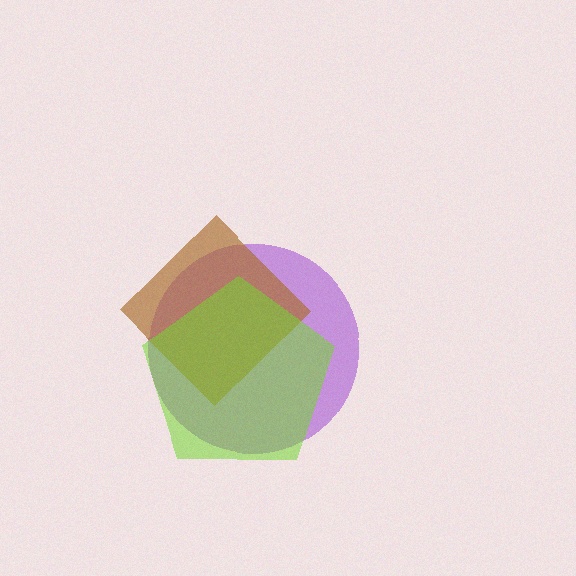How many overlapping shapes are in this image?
There are 3 overlapping shapes in the image.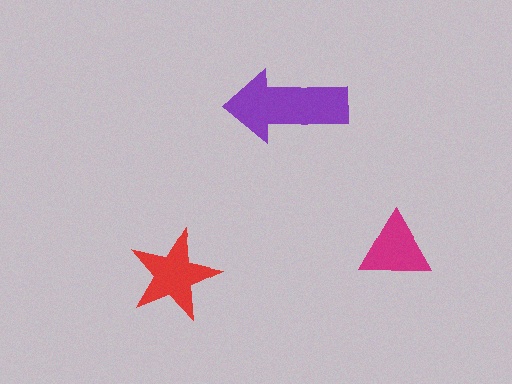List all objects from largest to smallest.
The purple arrow, the red star, the magenta triangle.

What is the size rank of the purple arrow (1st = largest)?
1st.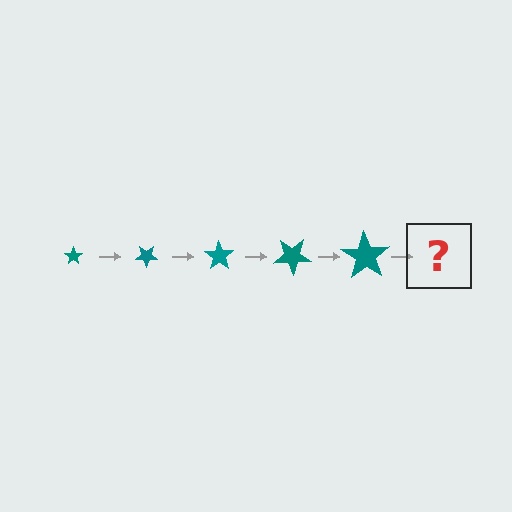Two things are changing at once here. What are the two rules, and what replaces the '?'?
The two rules are that the star grows larger each step and it rotates 35 degrees each step. The '?' should be a star, larger than the previous one and rotated 175 degrees from the start.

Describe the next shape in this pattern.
It should be a star, larger than the previous one and rotated 175 degrees from the start.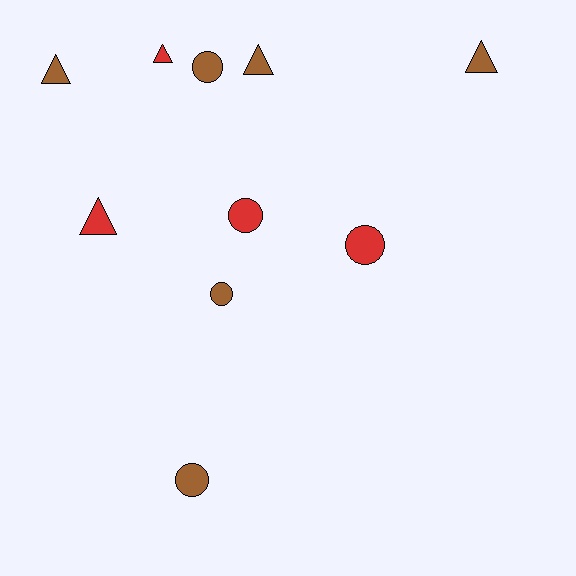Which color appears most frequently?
Brown, with 6 objects.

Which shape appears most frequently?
Triangle, with 5 objects.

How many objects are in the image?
There are 10 objects.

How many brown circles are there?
There are 3 brown circles.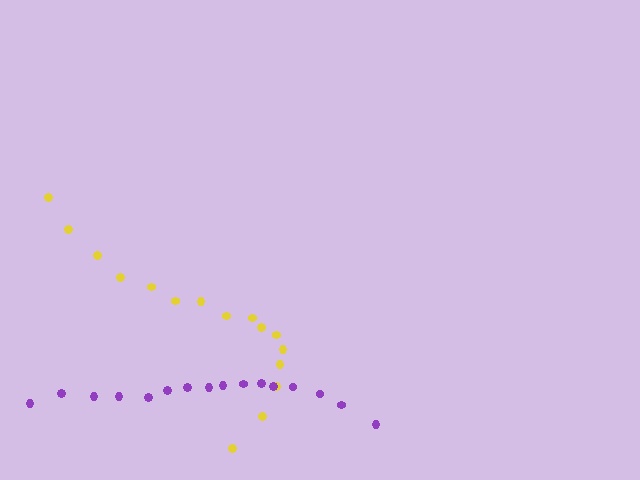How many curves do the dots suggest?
There are 2 distinct paths.